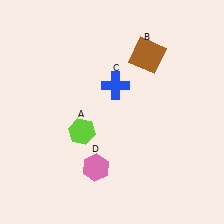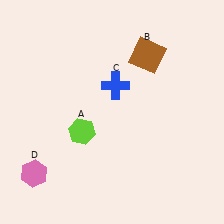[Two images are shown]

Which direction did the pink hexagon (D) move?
The pink hexagon (D) moved left.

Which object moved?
The pink hexagon (D) moved left.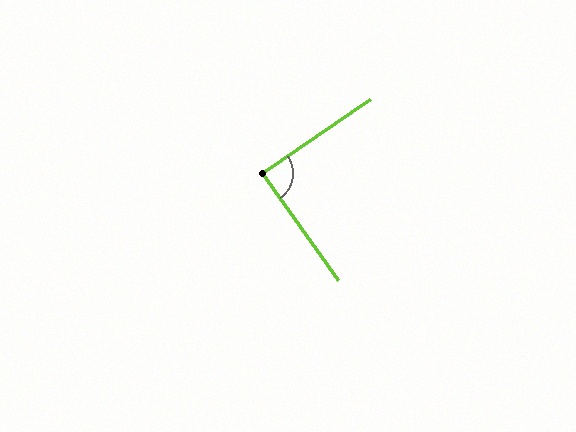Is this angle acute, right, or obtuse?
It is approximately a right angle.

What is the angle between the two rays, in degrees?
Approximately 89 degrees.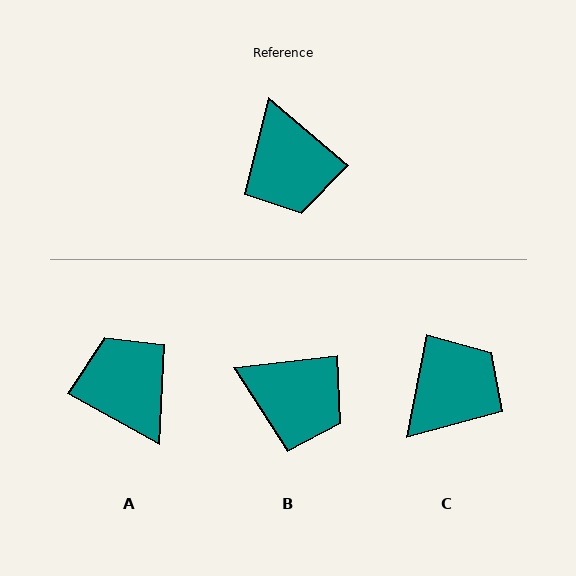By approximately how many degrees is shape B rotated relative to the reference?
Approximately 47 degrees counter-clockwise.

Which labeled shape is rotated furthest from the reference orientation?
A, about 169 degrees away.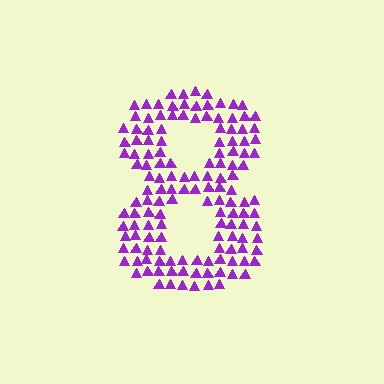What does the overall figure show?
The overall figure shows the digit 8.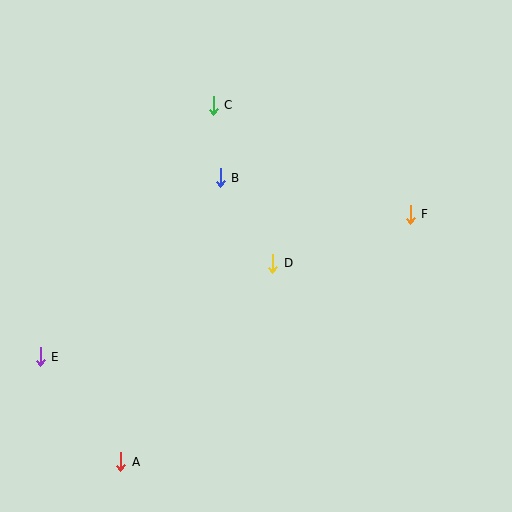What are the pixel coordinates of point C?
Point C is at (213, 105).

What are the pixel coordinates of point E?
Point E is at (40, 357).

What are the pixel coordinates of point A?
Point A is at (121, 462).